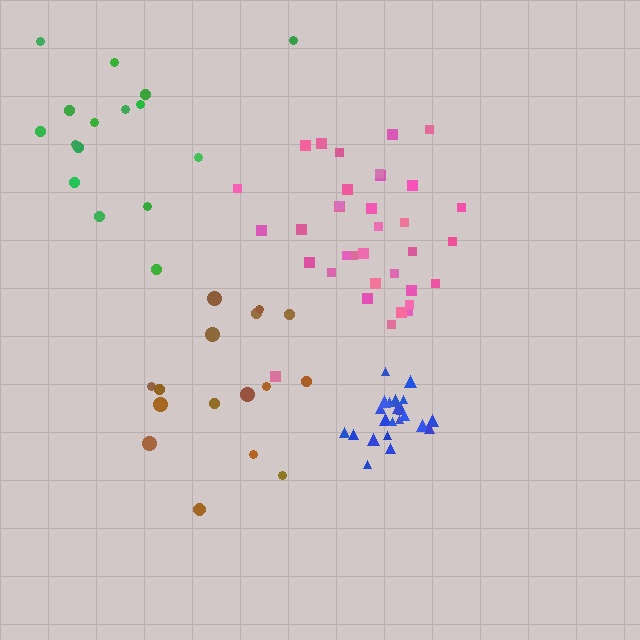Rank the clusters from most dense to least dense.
blue, pink, brown, green.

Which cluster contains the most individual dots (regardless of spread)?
Pink (35).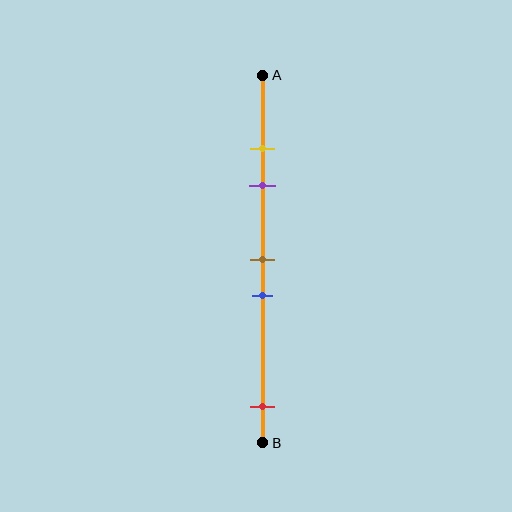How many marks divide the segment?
There are 5 marks dividing the segment.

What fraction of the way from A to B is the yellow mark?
The yellow mark is approximately 20% (0.2) of the way from A to B.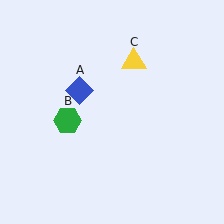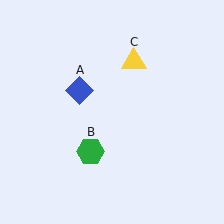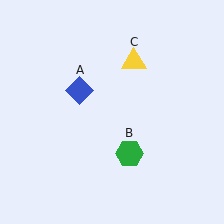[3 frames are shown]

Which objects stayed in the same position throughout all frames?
Blue diamond (object A) and yellow triangle (object C) remained stationary.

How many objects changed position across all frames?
1 object changed position: green hexagon (object B).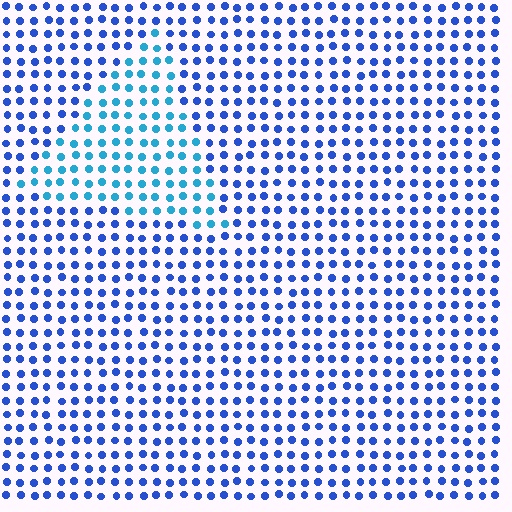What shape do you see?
I see a triangle.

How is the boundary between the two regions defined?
The boundary is defined purely by a slight shift in hue (about 32 degrees). Spacing, size, and orientation are identical on both sides.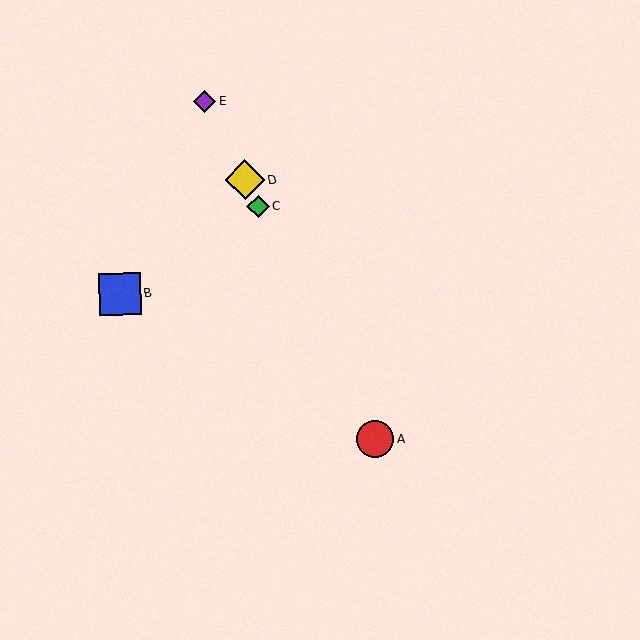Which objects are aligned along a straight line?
Objects A, C, D, E are aligned along a straight line.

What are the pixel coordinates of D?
Object D is at (245, 180).